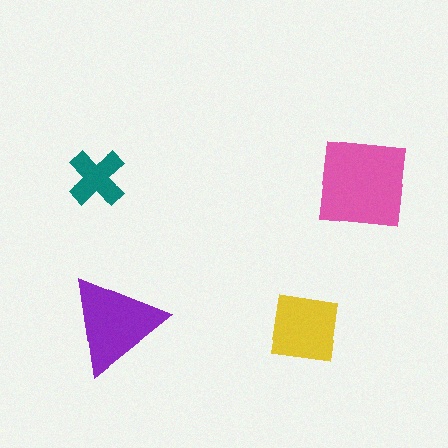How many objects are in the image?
There are 4 objects in the image.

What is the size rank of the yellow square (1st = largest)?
3rd.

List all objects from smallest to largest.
The teal cross, the yellow square, the purple triangle, the pink square.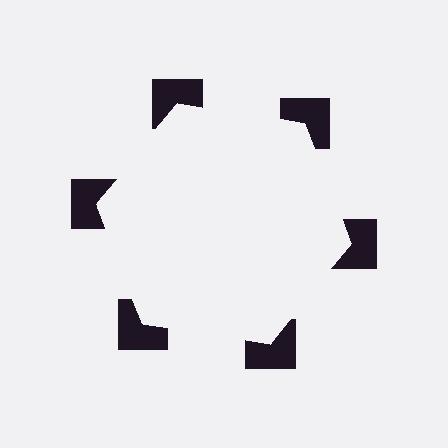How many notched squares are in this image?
There are 6 — one at each vertex of the illusory hexagon.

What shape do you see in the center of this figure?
An illusory hexagon — its edges are inferred from the aligned wedge cuts in the notched squares, not physically drawn.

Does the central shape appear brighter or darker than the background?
It typically appears slightly brighter than the background, even though no actual brightness change is drawn.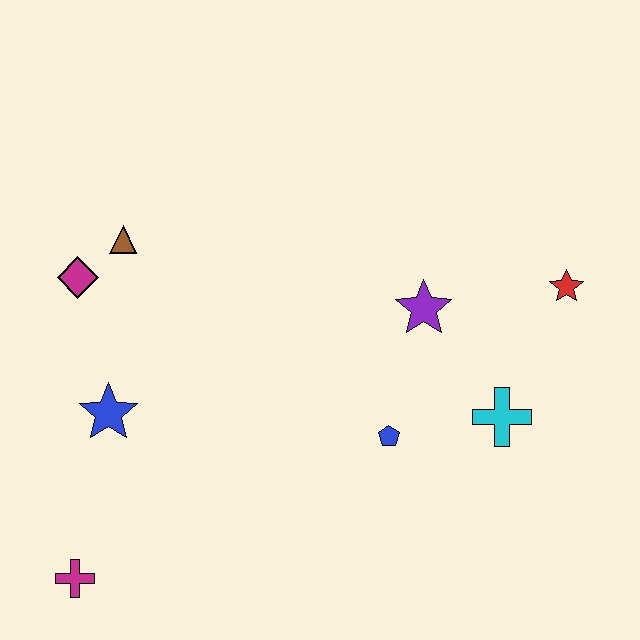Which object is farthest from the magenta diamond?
The red star is farthest from the magenta diamond.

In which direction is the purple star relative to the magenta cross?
The purple star is to the right of the magenta cross.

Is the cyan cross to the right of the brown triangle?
Yes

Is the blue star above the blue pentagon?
Yes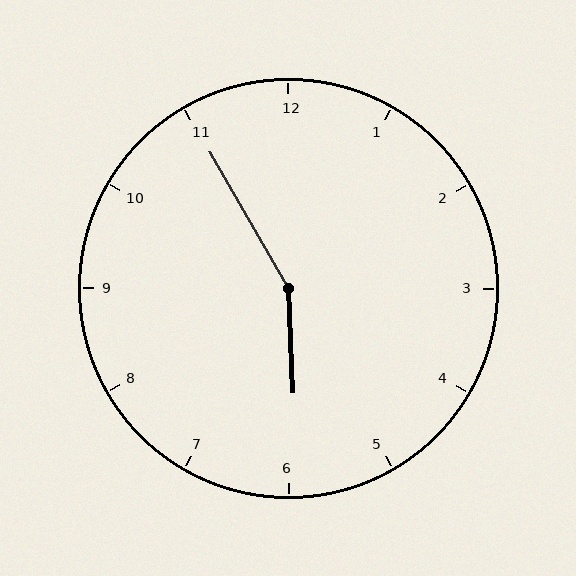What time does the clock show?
5:55.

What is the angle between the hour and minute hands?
Approximately 152 degrees.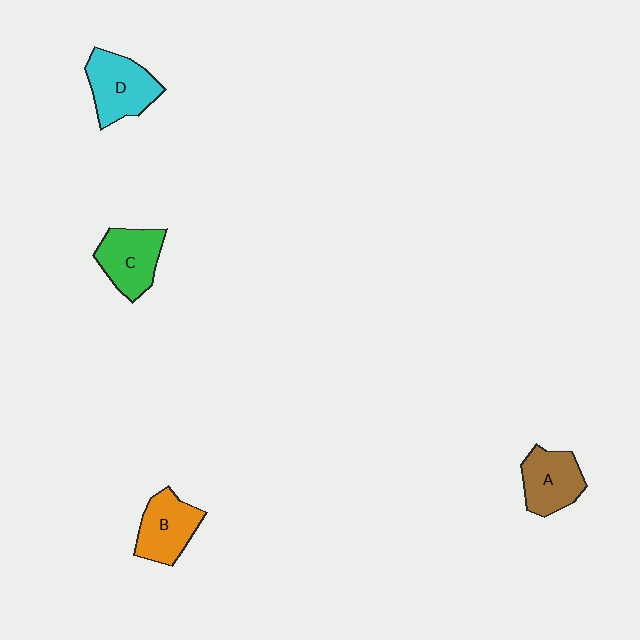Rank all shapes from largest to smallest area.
From largest to smallest: D (cyan), C (green), B (orange), A (brown).